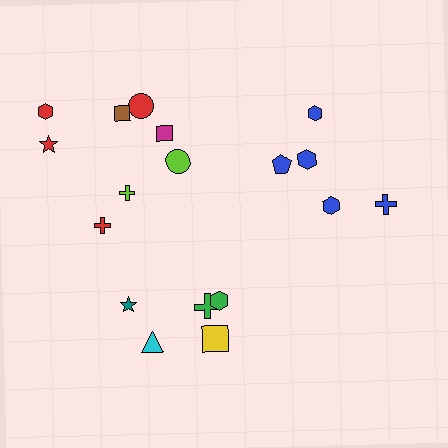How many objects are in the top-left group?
There are 8 objects.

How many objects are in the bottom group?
There are 5 objects.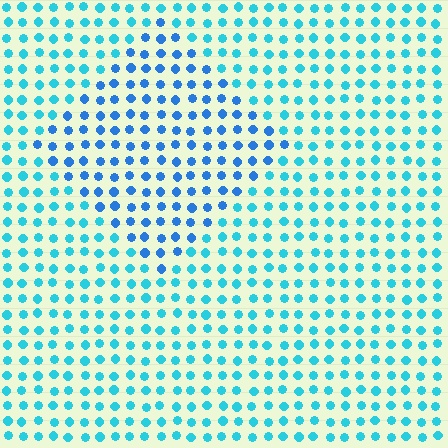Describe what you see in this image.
The image is filled with small cyan elements in a uniform arrangement. A diamond-shaped region is visible where the elements are tinted to a slightly different hue, forming a subtle color boundary.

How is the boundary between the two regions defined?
The boundary is defined purely by a slight shift in hue (about 28 degrees). Spacing, size, and orientation are identical on both sides.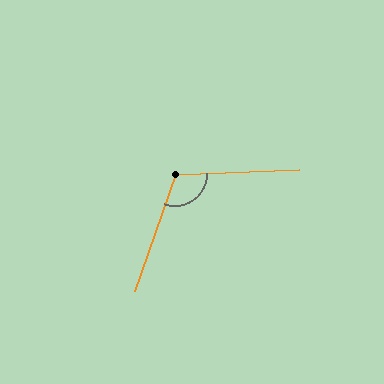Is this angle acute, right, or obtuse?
It is obtuse.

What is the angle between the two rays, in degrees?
Approximately 112 degrees.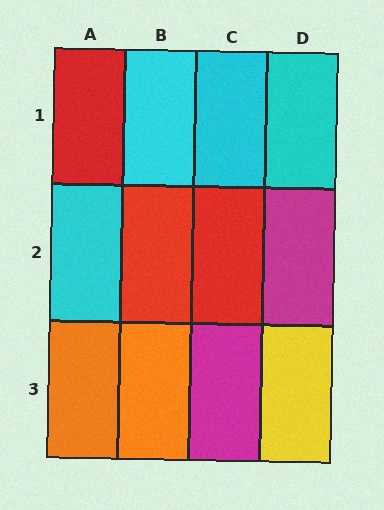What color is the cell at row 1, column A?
Red.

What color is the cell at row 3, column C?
Magenta.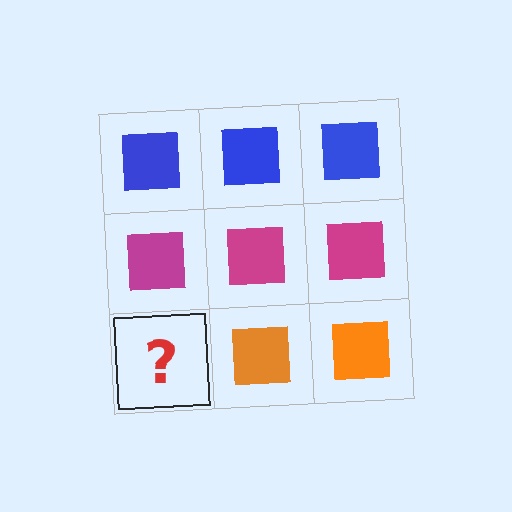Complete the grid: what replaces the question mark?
The question mark should be replaced with an orange square.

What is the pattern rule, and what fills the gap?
The rule is that each row has a consistent color. The gap should be filled with an orange square.